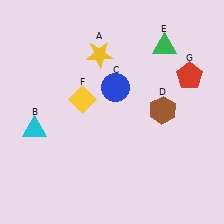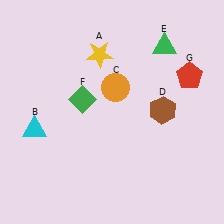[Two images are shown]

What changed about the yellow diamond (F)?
In Image 1, F is yellow. In Image 2, it changed to green.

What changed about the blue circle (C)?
In Image 1, C is blue. In Image 2, it changed to orange.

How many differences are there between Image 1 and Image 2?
There are 2 differences between the two images.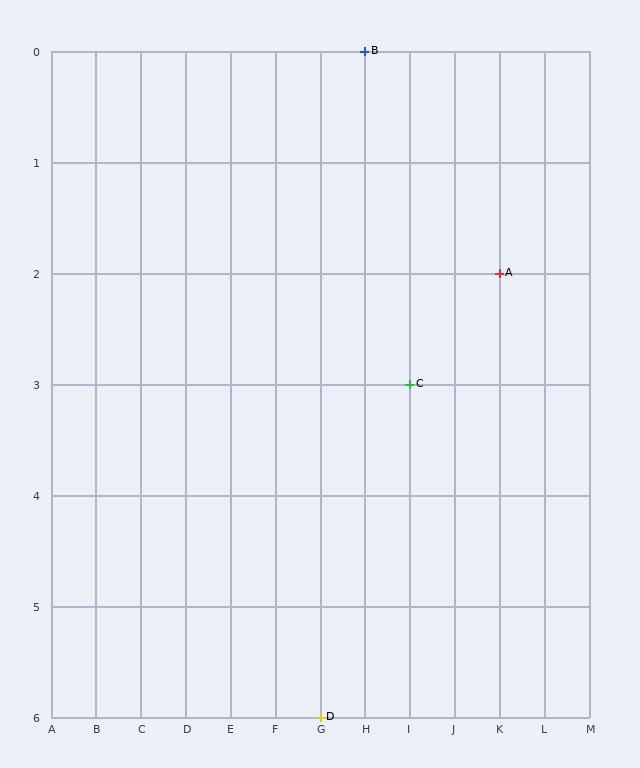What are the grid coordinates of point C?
Point C is at grid coordinates (I, 3).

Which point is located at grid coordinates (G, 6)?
Point D is at (G, 6).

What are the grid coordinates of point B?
Point B is at grid coordinates (H, 0).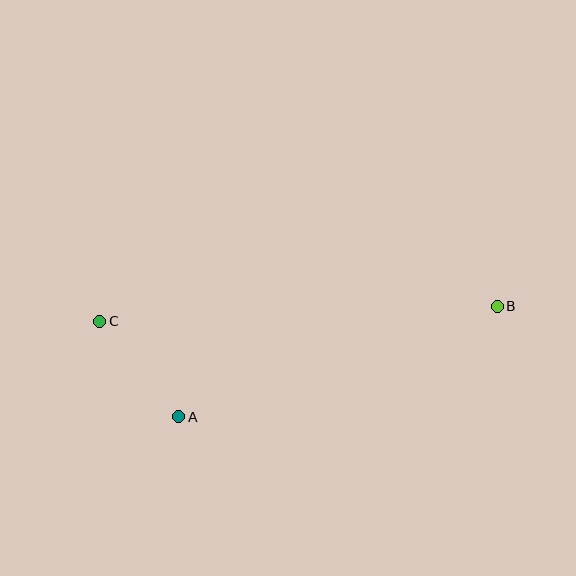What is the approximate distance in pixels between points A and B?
The distance between A and B is approximately 337 pixels.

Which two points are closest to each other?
Points A and C are closest to each other.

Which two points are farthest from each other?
Points B and C are farthest from each other.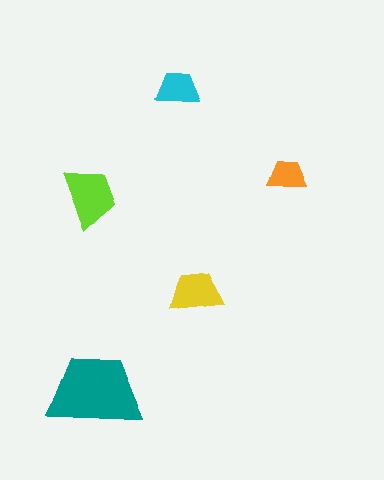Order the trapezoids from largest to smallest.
the teal one, the lime one, the yellow one, the cyan one, the orange one.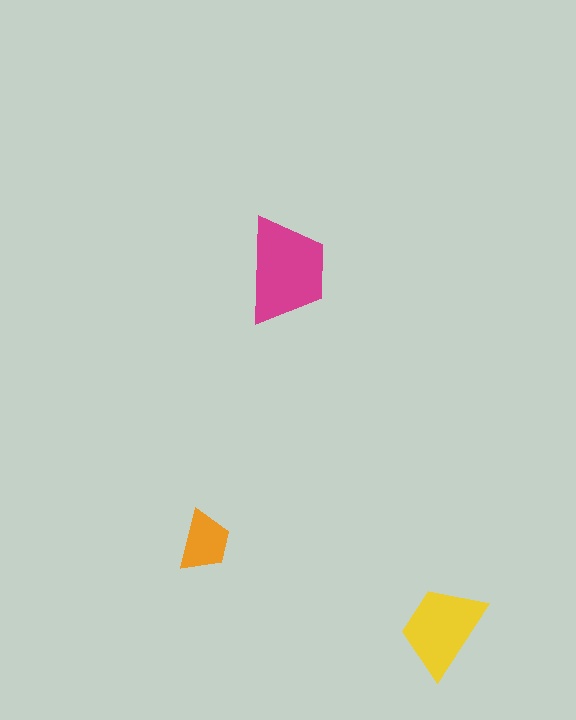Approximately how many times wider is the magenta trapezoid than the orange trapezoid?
About 1.5 times wider.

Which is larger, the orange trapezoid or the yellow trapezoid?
The yellow one.